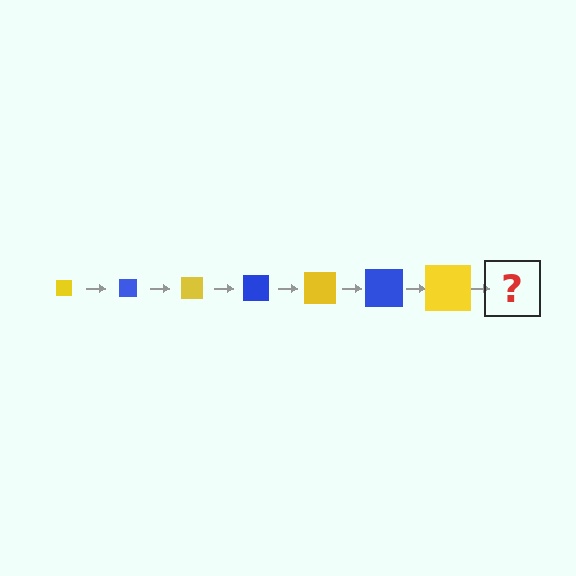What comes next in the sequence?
The next element should be a blue square, larger than the previous one.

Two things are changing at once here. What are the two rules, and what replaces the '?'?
The two rules are that the square grows larger each step and the color cycles through yellow and blue. The '?' should be a blue square, larger than the previous one.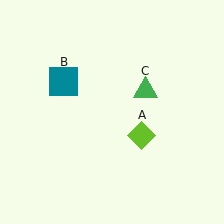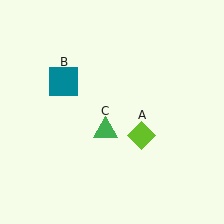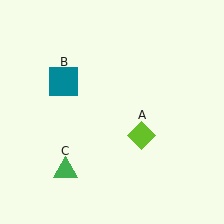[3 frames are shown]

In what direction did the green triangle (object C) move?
The green triangle (object C) moved down and to the left.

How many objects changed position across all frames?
1 object changed position: green triangle (object C).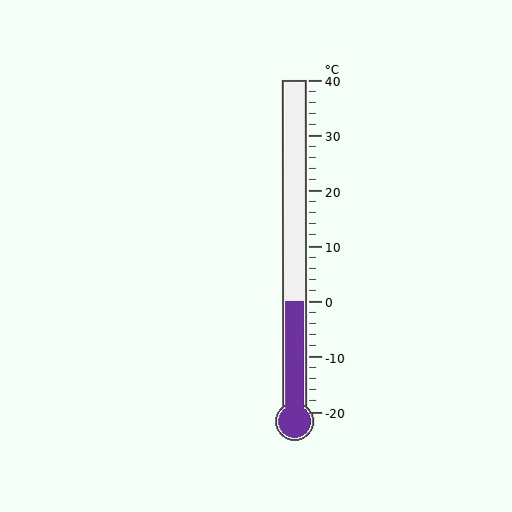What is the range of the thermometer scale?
The thermometer scale ranges from -20°C to 40°C.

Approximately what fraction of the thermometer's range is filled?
The thermometer is filled to approximately 35% of its range.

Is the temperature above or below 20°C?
The temperature is below 20°C.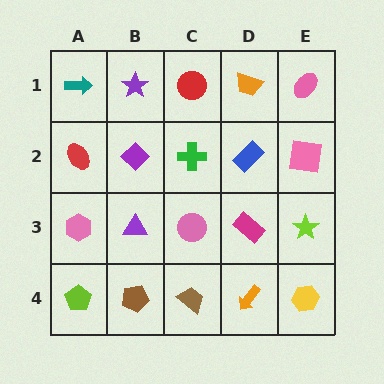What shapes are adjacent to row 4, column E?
A lime star (row 3, column E), an orange arrow (row 4, column D).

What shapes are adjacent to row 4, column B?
A purple triangle (row 3, column B), a lime pentagon (row 4, column A), a brown trapezoid (row 4, column C).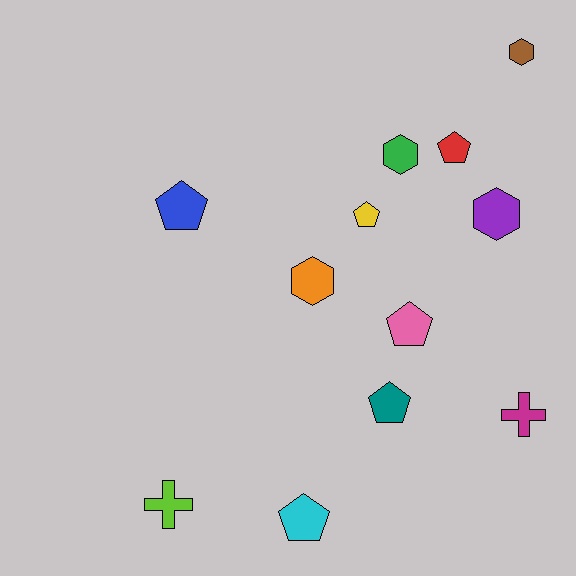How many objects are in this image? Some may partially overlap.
There are 12 objects.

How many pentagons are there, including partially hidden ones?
There are 6 pentagons.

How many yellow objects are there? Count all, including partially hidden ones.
There is 1 yellow object.